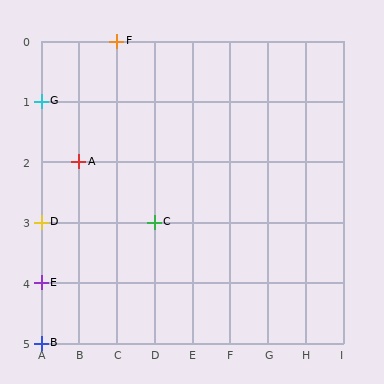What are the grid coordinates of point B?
Point B is at grid coordinates (A, 5).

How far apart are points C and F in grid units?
Points C and F are 1 column and 3 rows apart (about 3.2 grid units diagonally).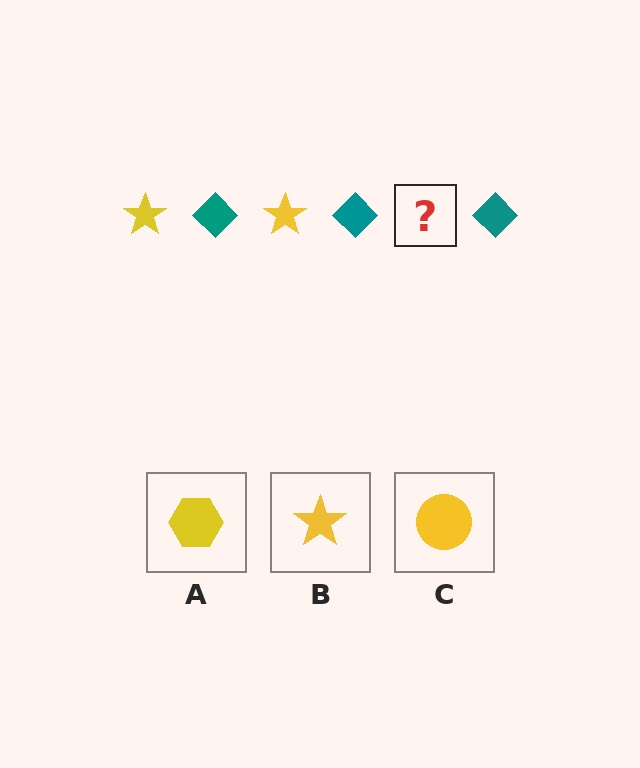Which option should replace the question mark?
Option B.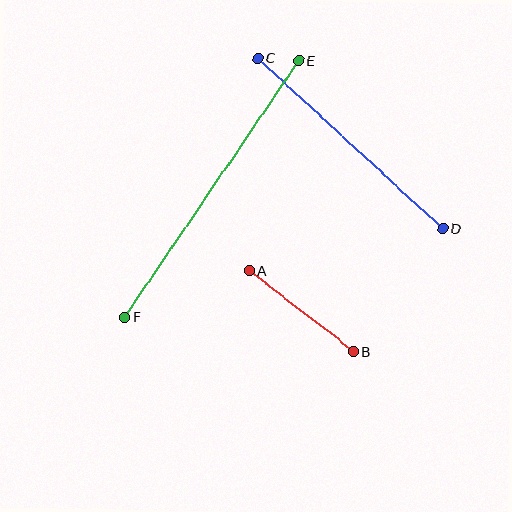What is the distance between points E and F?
The distance is approximately 310 pixels.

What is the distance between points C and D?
The distance is approximately 251 pixels.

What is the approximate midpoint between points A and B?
The midpoint is at approximately (301, 311) pixels.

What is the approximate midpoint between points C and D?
The midpoint is at approximately (350, 143) pixels.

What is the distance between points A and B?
The distance is approximately 132 pixels.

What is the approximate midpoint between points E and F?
The midpoint is at approximately (212, 189) pixels.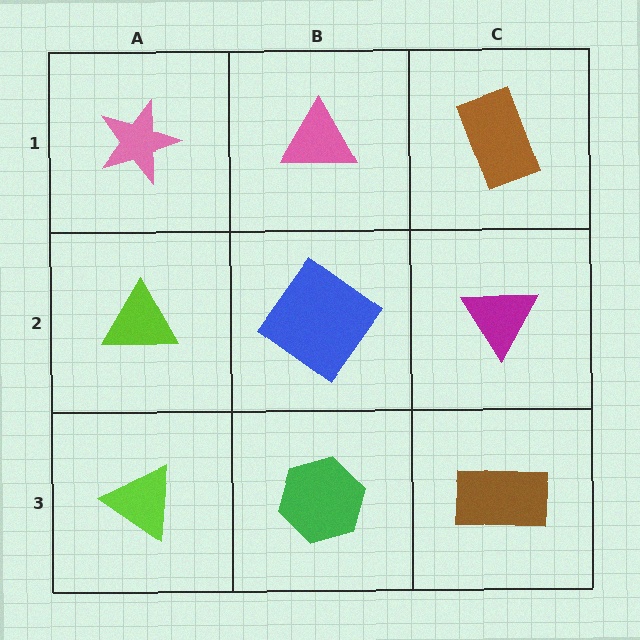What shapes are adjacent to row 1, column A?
A lime triangle (row 2, column A), a pink triangle (row 1, column B).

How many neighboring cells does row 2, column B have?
4.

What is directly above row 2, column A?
A pink star.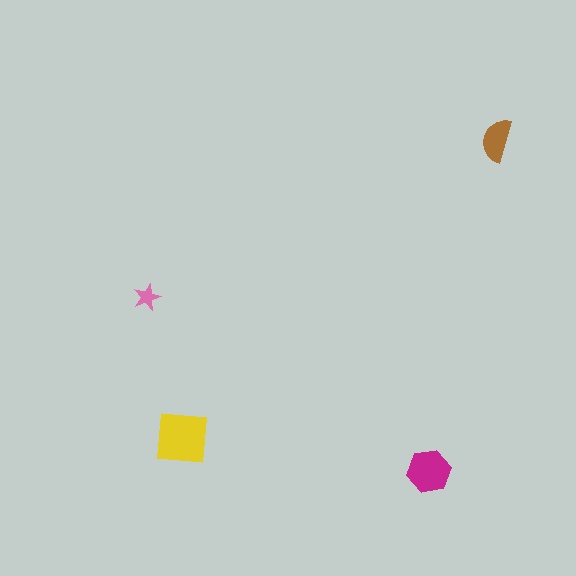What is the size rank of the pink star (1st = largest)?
4th.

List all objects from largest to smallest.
The yellow square, the magenta hexagon, the brown semicircle, the pink star.